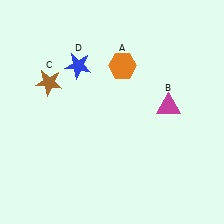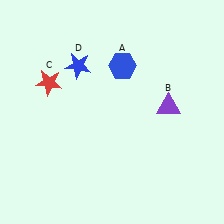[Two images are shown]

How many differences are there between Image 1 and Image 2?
There are 3 differences between the two images.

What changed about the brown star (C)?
In Image 1, C is brown. In Image 2, it changed to red.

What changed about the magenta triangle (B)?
In Image 1, B is magenta. In Image 2, it changed to purple.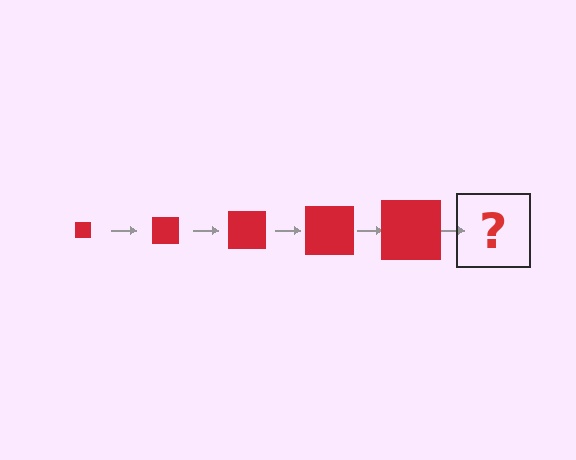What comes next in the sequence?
The next element should be a red square, larger than the previous one.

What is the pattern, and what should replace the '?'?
The pattern is that the square gets progressively larger each step. The '?' should be a red square, larger than the previous one.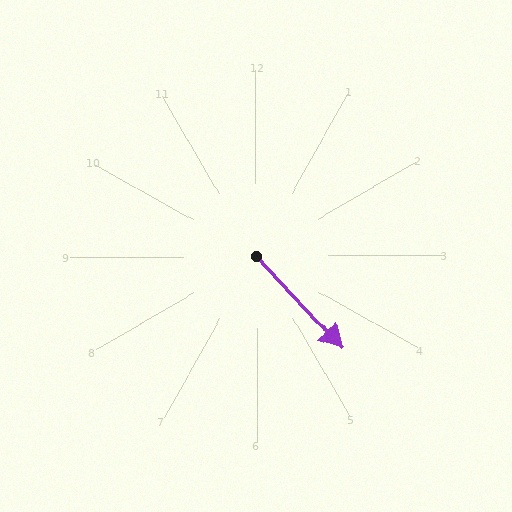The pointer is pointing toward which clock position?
Roughly 5 o'clock.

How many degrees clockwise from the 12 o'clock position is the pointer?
Approximately 138 degrees.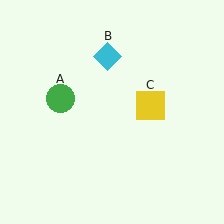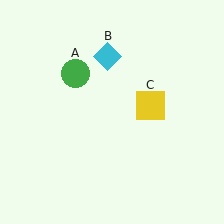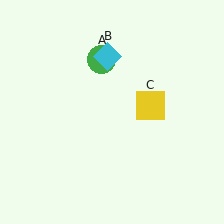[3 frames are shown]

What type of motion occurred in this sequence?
The green circle (object A) rotated clockwise around the center of the scene.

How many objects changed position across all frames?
1 object changed position: green circle (object A).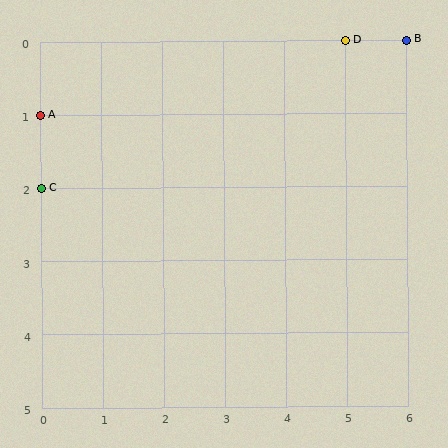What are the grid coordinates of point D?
Point D is at grid coordinates (5, 0).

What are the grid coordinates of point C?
Point C is at grid coordinates (0, 2).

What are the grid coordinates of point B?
Point B is at grid coordinates (6, 0).